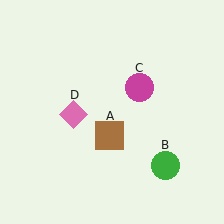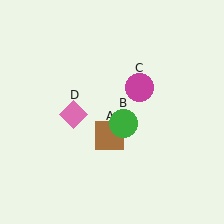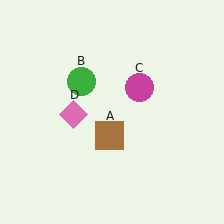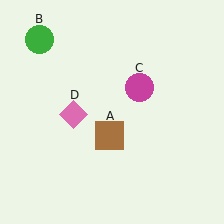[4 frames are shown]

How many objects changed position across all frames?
1 object changed position: green circle (object B).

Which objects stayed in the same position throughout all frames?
Brown square (object A) and magenta circle (object C) and pink diamond (object D) remained stationary.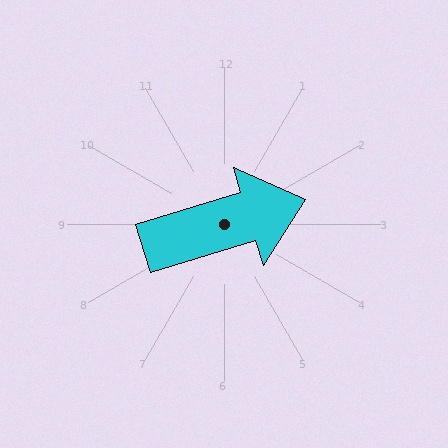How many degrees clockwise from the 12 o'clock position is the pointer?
Approximately 73 degrees.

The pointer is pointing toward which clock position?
Roughly 2 o'clock.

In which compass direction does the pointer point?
East.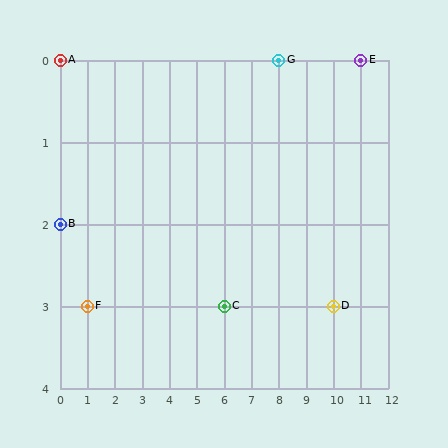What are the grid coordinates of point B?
Point B is at grid coordinates (0, 2).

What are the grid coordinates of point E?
Point E is at grid coordinates (11, 0).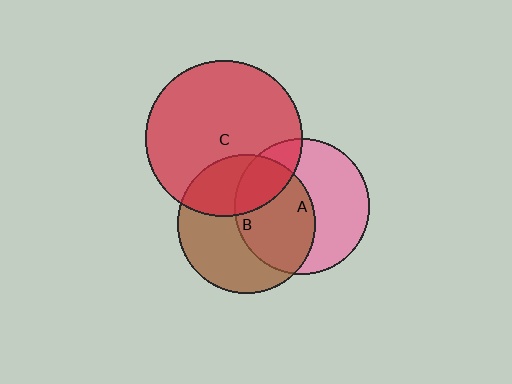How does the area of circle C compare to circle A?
Approximately 1.3 times.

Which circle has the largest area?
Circle C (red).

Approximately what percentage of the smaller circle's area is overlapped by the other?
Approximately 20%.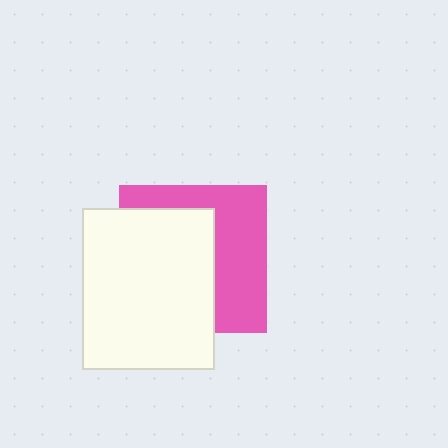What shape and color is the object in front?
The object in front is a white rectangle.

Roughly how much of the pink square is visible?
A small part of it is visible (roughly 45%).